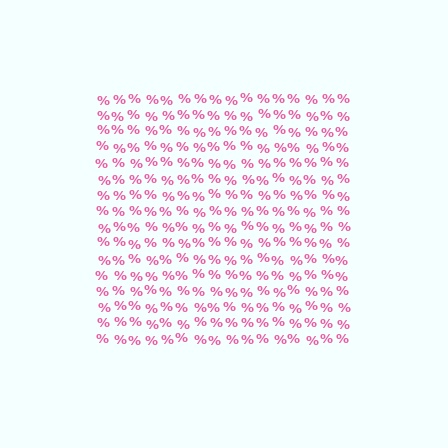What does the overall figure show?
The overall figure shows a square.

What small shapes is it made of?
It is made of small percent signs.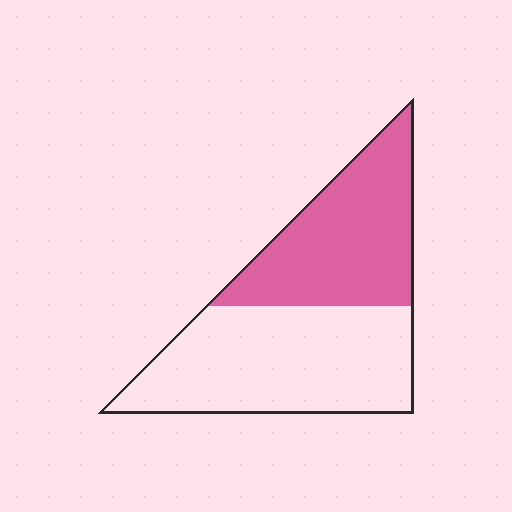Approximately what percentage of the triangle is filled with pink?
Approximately 45%.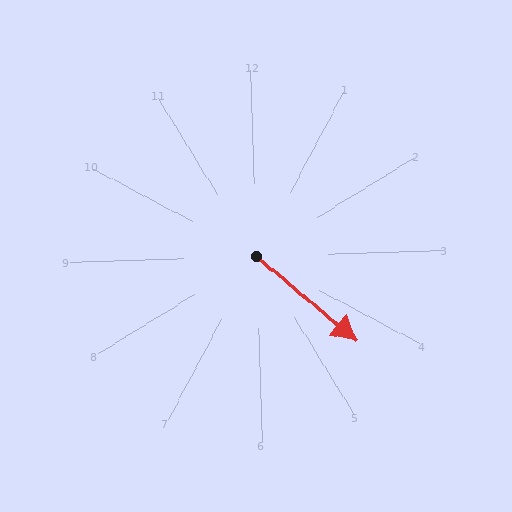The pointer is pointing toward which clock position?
Roughly 4 o'clock.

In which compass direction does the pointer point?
Southeast.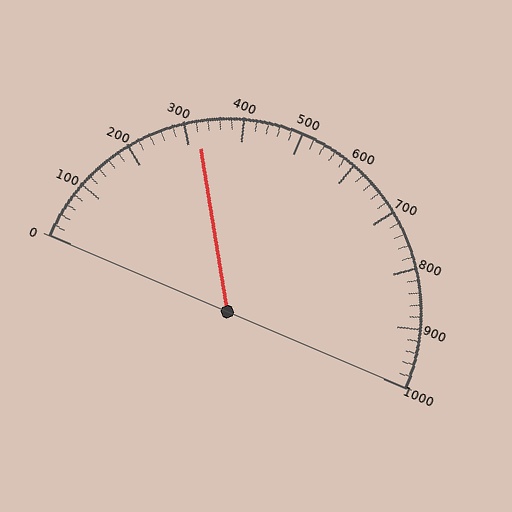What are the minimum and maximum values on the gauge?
The gauge ranges from 0 to 1000.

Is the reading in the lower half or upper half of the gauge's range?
The reading is in the lower half of the range (0 to 1000).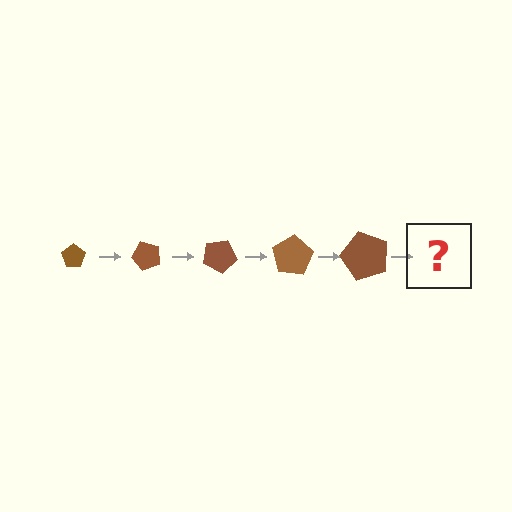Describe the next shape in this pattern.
It should be a pentagon, larger than the previous one and rotated 250 degrees from the start.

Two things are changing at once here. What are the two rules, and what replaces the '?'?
The two rules are that the pentagon grows larger each step and it rotates 50 degrees each step. The '?' should be a pentagon, larger than the previous one and rotated 250 degrees from the start.